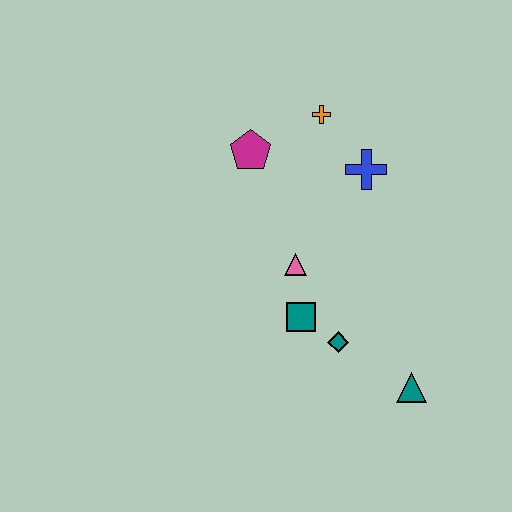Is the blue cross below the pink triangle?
No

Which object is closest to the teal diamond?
The teal square is closest to the teal diamond.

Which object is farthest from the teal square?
The orange cross is farthest from the teal square.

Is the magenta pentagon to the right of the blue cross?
No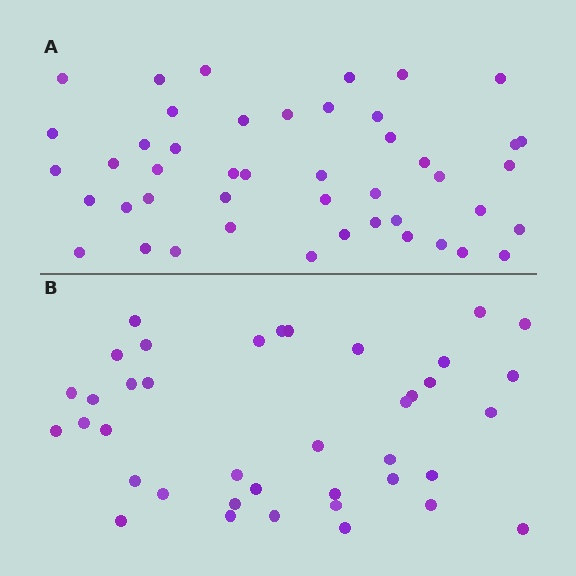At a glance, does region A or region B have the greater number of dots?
Region A (the top region) has more dots.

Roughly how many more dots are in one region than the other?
Region A has roughly 8 or so more dots than region B.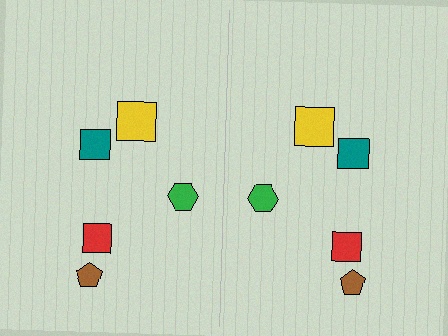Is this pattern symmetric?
Yes, this pattern has bilateral (reflection) symmetry.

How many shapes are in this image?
There are 10 shapes in this image.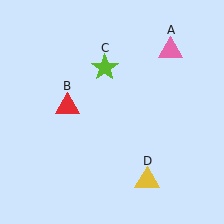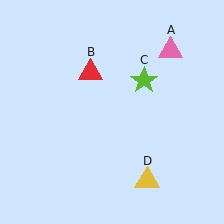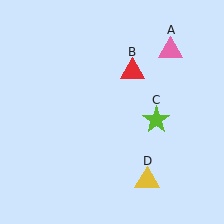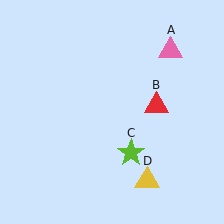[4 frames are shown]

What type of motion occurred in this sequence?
The red triangle (object B), lime star (object C) rotated clockwise around the center of the scene.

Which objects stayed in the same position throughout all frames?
Pink triangle (object A) and yellow triangle (object D) remained stationary.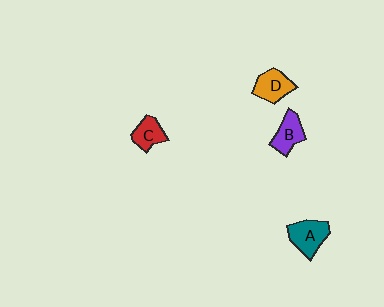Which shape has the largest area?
Shape A (teal).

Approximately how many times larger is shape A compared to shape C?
Approximately 1.4 times.